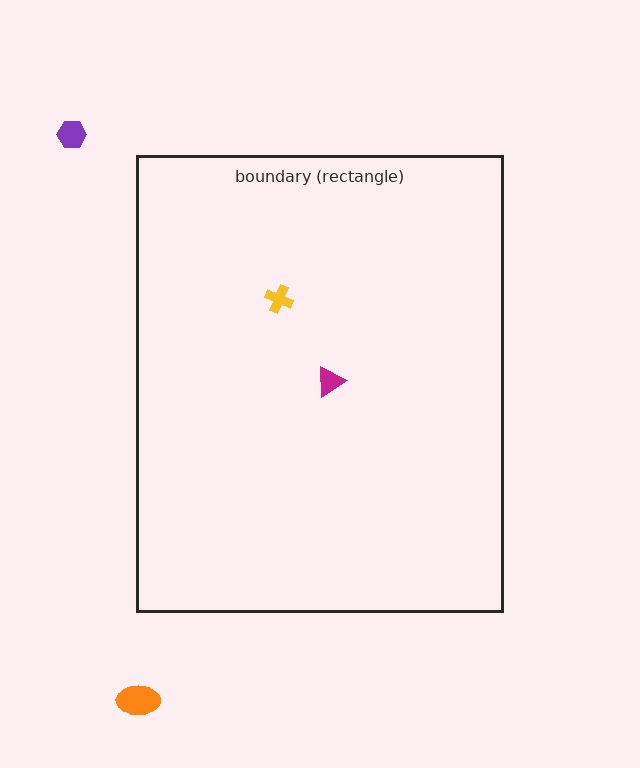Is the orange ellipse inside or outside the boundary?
Outside.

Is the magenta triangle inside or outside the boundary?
Inside.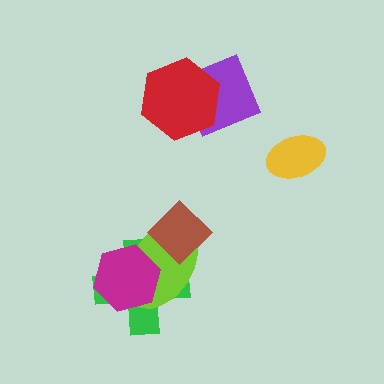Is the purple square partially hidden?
Yes, it is partially covered by another shape.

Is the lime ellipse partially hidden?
Yes, it is partially covered by another shape.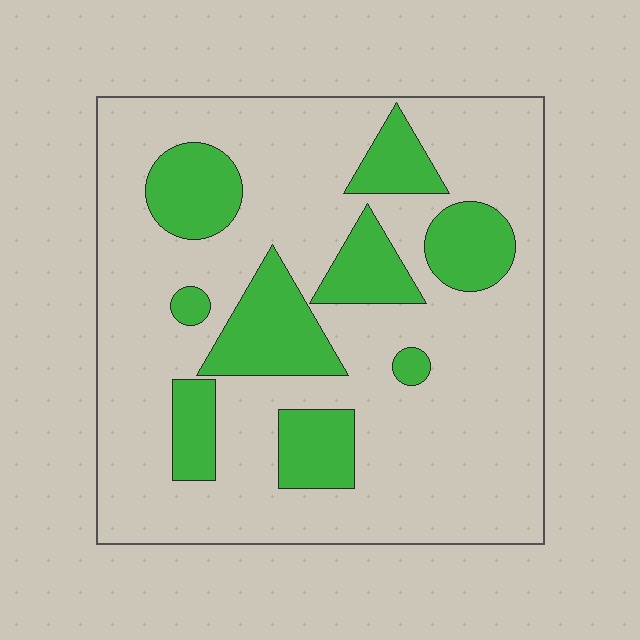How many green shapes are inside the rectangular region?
9.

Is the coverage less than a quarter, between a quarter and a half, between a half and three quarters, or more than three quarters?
Less than a quarter.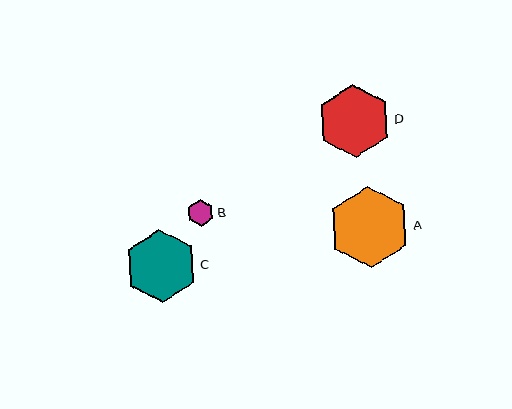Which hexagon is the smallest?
Hexagon B is the smallest with a size of approximately 27 pixels.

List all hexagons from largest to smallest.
From largest to smallest: A, D, C, B.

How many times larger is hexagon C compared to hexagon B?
Hexagon C is approximately 2.7 times the size of hexagon B.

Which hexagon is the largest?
Hexagon A is the largest with a size of approximately 82 pixels.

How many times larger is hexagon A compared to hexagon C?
Hexagon A is approximately 1.1 times the size of hexagon C.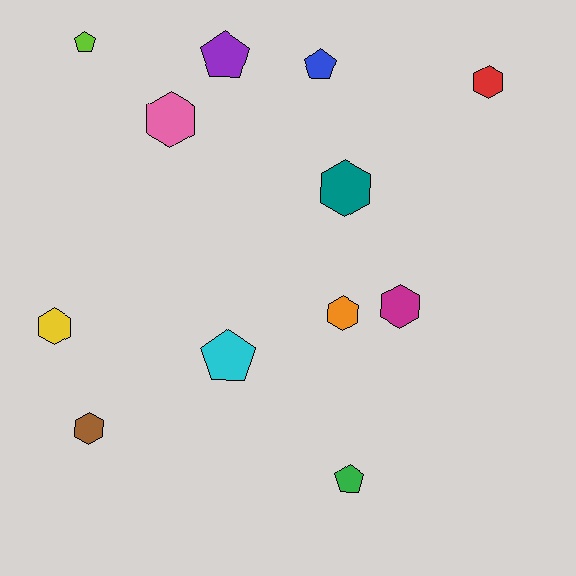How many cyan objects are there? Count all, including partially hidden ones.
There is 1 cyan object.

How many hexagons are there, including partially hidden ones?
There are 7 hexagons.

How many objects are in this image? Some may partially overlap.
There are 12 objects.